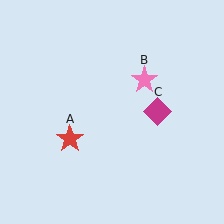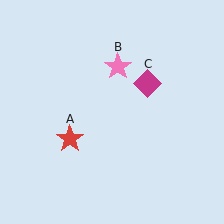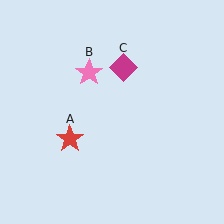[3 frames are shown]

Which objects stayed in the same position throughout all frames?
Red star (object A) remained stationary.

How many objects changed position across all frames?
2 objects changed position: pink star (object B), magenta diamond (object C).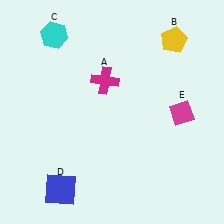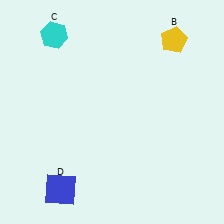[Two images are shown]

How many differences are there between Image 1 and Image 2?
There are 2 differences between the two images.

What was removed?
The magenta diamond (E), the magenta cross (A) were removed in Image 2.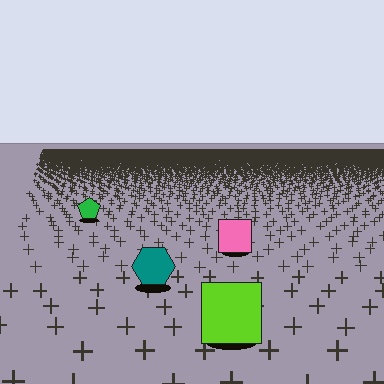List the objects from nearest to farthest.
From nearest to farthest: the lime square, the teal hexagon, the pink square, the green pentagon.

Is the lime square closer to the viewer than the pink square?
Yes. The lime square is closer — you can tell from the texture gradient: the ground texture is coarser near it.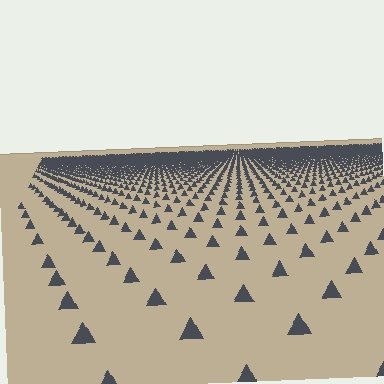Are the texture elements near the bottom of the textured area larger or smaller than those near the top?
Larger. Near the bottom, elements are closer to the viewer and appear at a bigger on-screen size.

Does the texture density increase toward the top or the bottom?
Density increases toward the top.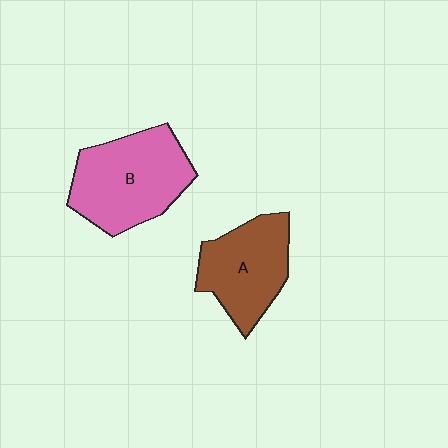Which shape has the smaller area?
Shape A (brown).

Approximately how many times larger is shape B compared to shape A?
Approximately 1.3 times.